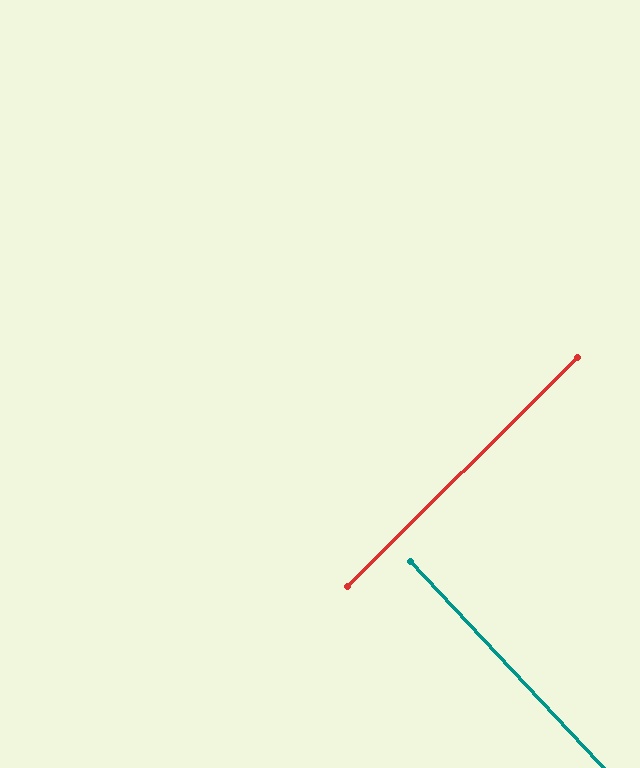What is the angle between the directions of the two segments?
Approximately 88 degrees.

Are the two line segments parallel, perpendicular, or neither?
Perpendicular — they meet at approximately 88°.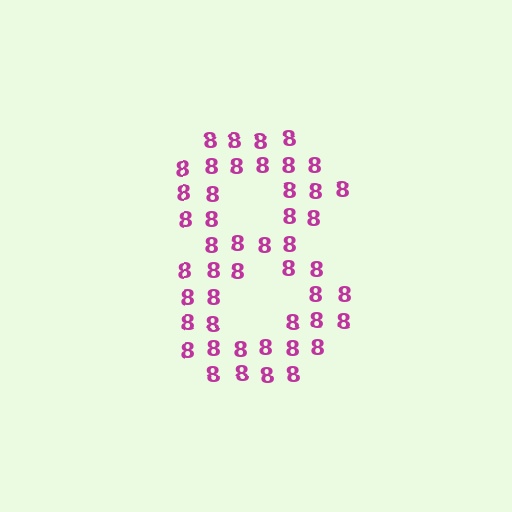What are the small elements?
The small elements are digit 8's.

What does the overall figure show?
The overall figure shows the digit 8.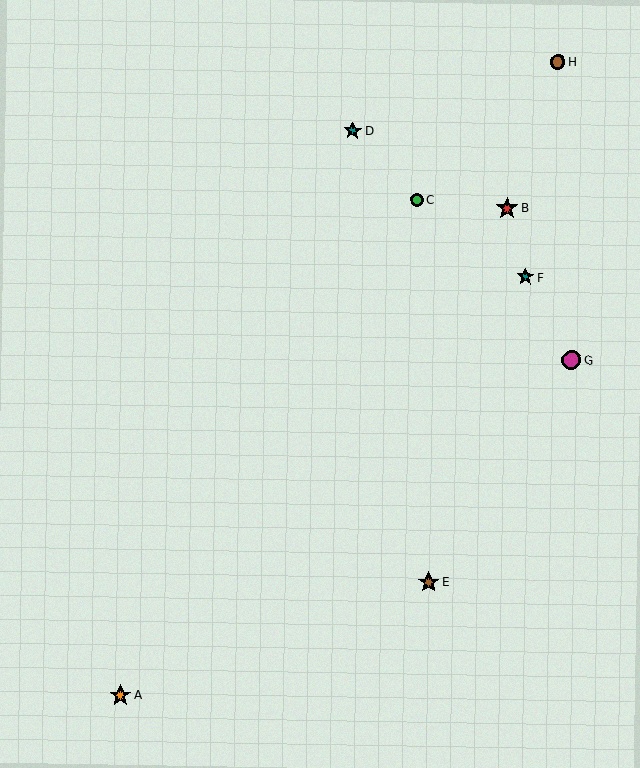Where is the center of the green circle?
The center of the green circle is at (417, 199).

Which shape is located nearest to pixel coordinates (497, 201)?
The red star (labeled B) at (507, 208) is nearest to that location.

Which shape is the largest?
The red star (labeled B) is the largest.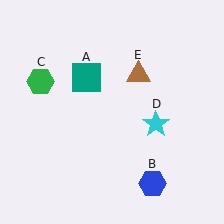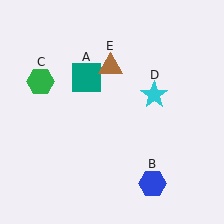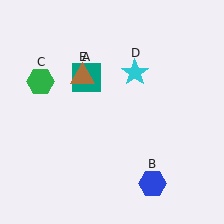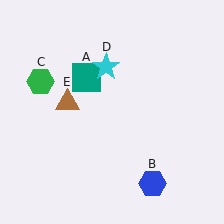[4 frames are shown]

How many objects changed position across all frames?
2 objects changed position: cyan star (object D), brown triangle (object E).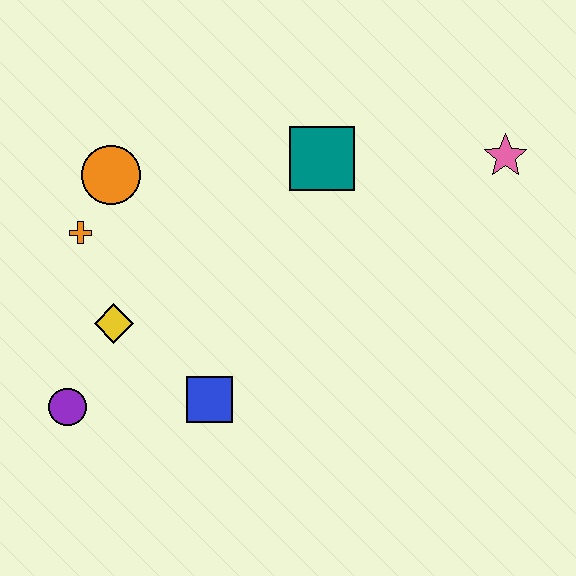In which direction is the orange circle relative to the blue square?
The orange circle is above the blue square.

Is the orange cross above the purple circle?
Yes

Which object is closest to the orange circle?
The orange cross is closest to the orange circle.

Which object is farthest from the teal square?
The purple circle is farthest from the teal square.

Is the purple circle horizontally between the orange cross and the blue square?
No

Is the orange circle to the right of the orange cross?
Yes